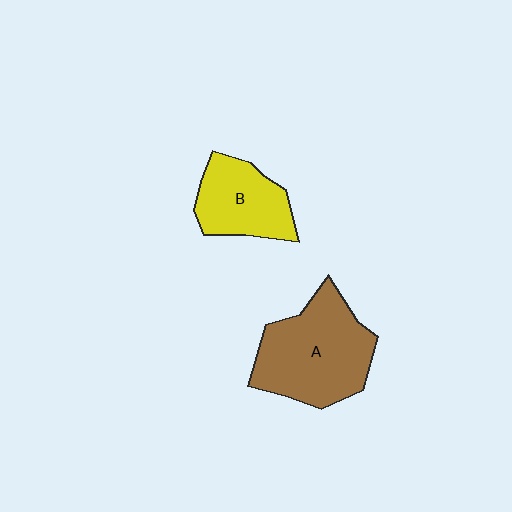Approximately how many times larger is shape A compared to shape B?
Approximately 1.6 times.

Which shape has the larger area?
Shape A (brown).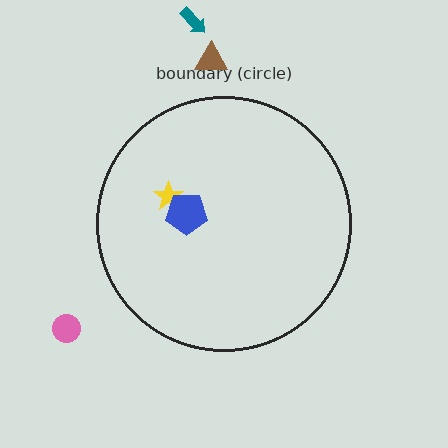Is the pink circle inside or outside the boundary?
Outside.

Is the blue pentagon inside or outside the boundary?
Inside.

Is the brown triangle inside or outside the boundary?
Outside.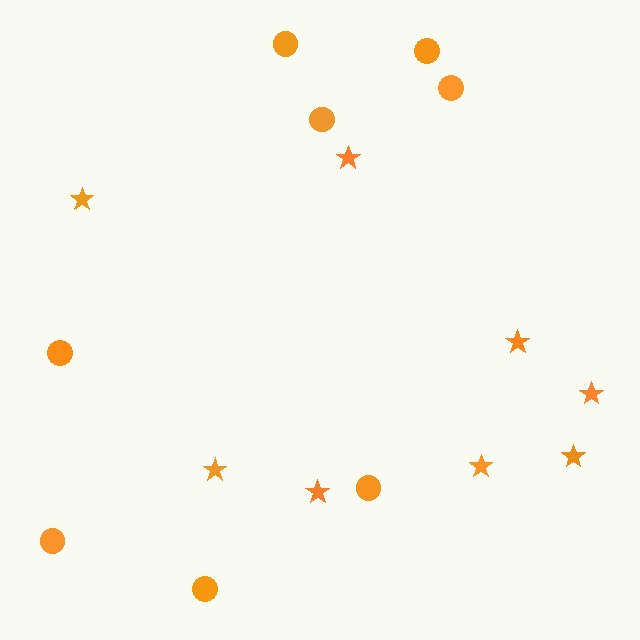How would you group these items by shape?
There are 2 groups: one group of circles (8) and one group of stars (8).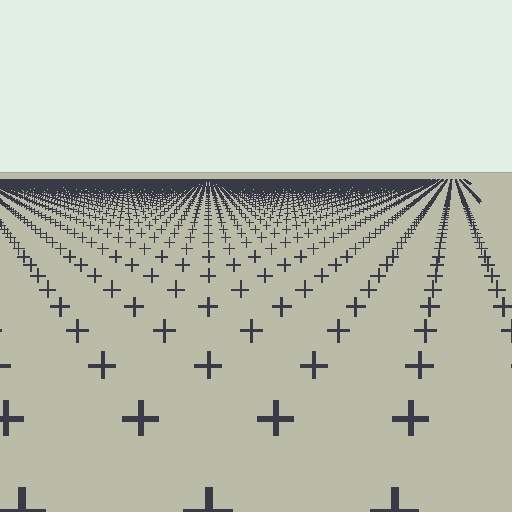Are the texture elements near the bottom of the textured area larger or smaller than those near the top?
Larger. Near the bottom, elements are closer to the viewer and appear at a bigger on-screen size.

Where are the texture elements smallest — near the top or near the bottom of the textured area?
Near the top.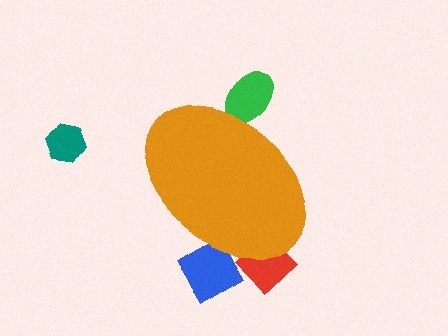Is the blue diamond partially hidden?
Yes, the blue diamond is partially hidden behind the orange ellipse.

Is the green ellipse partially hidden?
Yes, the green ellipse is partially hidden behind the orange ellipse.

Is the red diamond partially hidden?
Yes, the red diamond is partially hidden behind the orange ellipse.